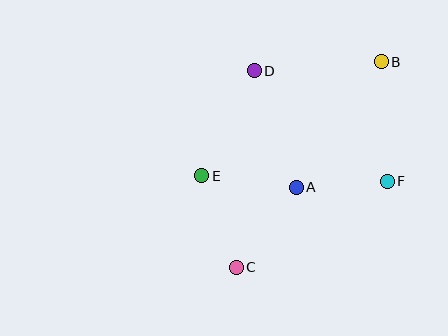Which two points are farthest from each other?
Points B and C are farthest from each other.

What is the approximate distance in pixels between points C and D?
The distance between C and D is approximately 197 pixels.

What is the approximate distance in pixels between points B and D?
The distance between B and D is approximately 127 pixels.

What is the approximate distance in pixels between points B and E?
The distance between B and E is approximately 213 pixels.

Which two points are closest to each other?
Points A and F are closest to each other.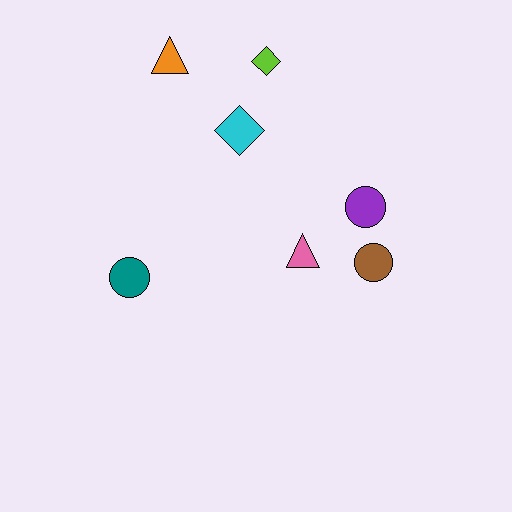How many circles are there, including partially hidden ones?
There are 3 circles.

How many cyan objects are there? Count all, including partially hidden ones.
There is 1 cyan object.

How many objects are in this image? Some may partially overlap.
There are 7 objects.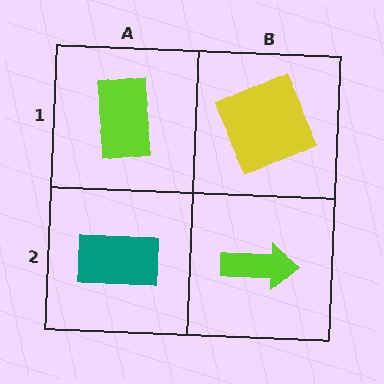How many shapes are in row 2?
2 shapes.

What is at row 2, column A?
A teal rectangle.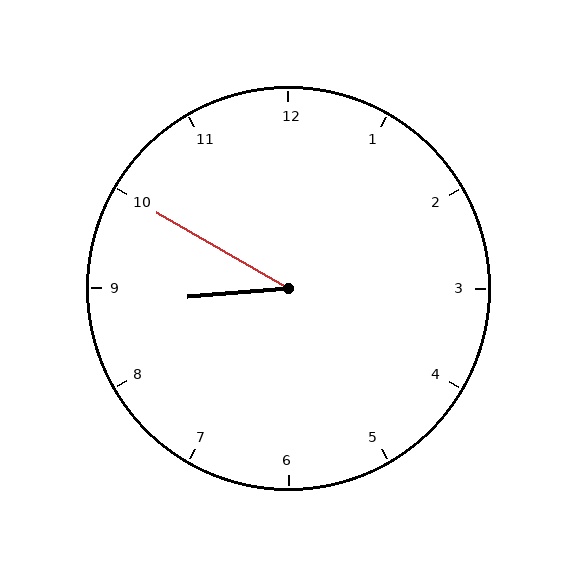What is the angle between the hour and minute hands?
Approximately 35 degrees.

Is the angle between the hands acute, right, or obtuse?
It is acute.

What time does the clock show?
8:50.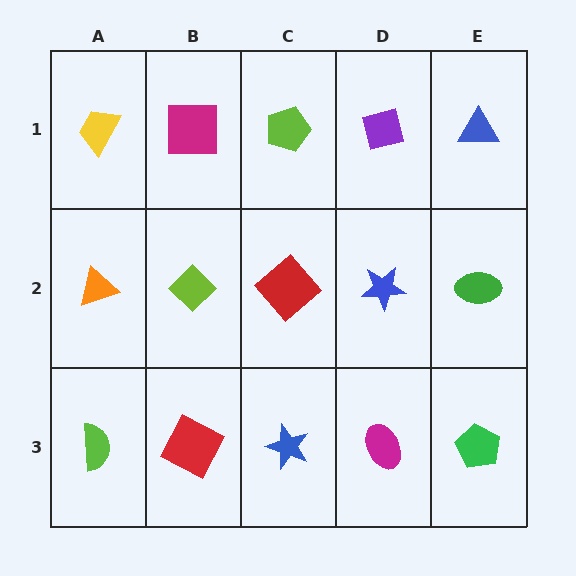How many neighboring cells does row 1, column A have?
2.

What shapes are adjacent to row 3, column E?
A green ellipse (row 2, column E), a magenta ellipse (row 3, column D).